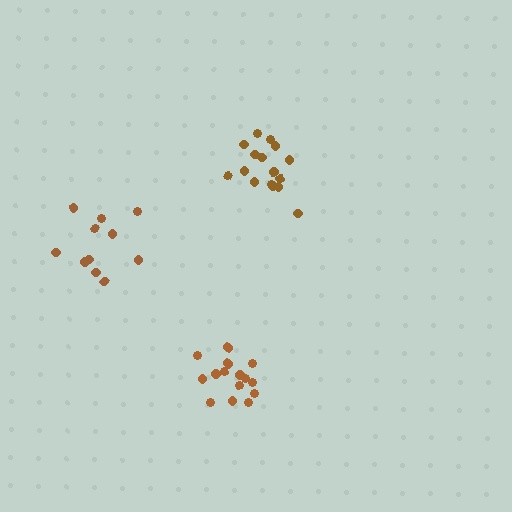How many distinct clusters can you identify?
There are 3 distinct clusters.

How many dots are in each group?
Group 1: 16 dots, Group 2: 11 dots, Group 3: 15 dots (42 total).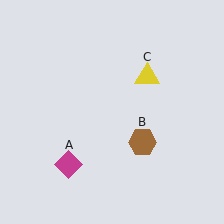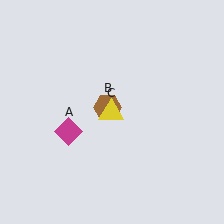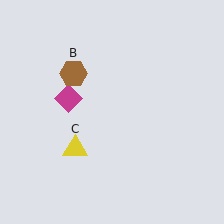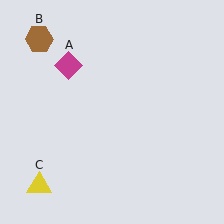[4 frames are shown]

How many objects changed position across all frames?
3 objects changed position: magenta diamond (object A), brown hexagon (object B), yellow triangle (object C).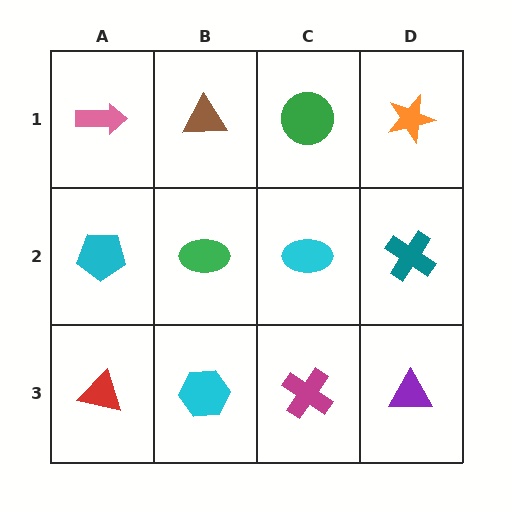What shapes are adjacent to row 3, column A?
A cyan pentagon (row 2, column A), a cyan hexagon (row 3, column B).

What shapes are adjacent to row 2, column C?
A green circle (row 1, column C), a magenta cross (row 3, column C), a green ellipse (row 2, column B), a teal cross (row 2, column D).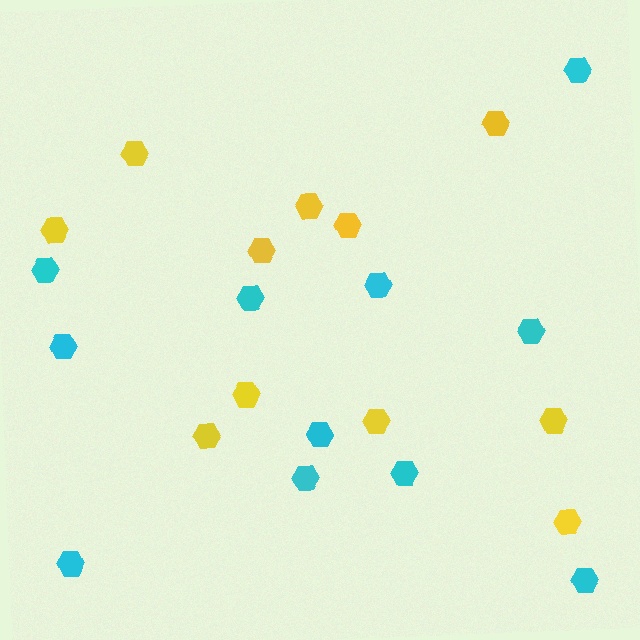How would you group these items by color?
There are 2 groups: one group of yellow hexagons (11) and one group of cyan hexagons (11).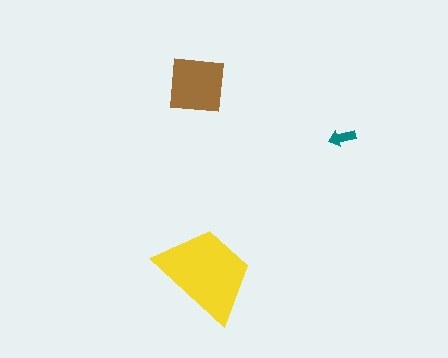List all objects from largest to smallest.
The yellow trapezoid, the brown square, the teal arrow.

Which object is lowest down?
The yellow trapezoid is bottommost.